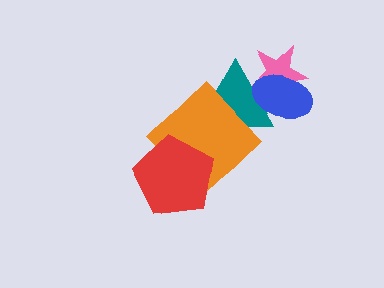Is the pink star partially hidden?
Yes, it is partially covered by another shape.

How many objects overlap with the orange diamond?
2 objects overlap with the orange diamond.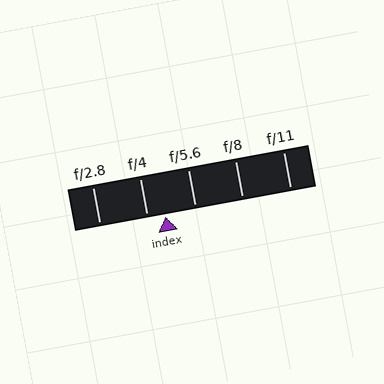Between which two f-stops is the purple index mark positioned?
The index mark is between f/4 and f/5.6.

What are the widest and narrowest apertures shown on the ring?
The widest aperture shown is f/2.8 and the narrowest is f/11.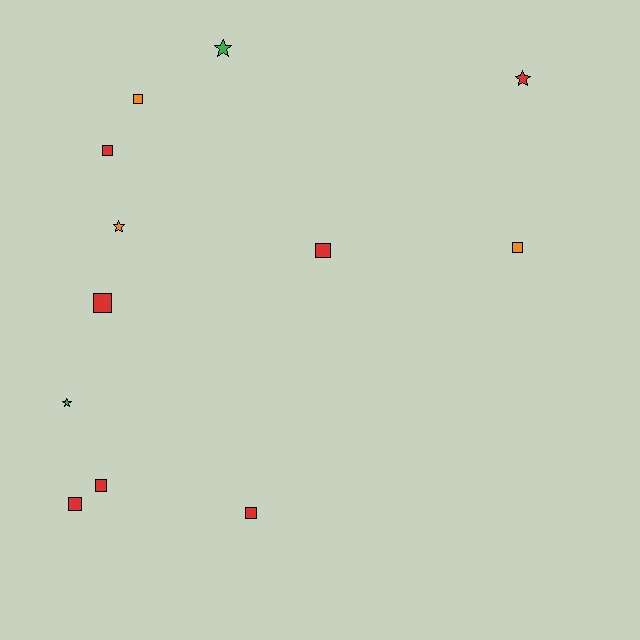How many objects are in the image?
There are 12 objects.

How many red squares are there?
There are 6 red squares.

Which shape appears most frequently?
Square, with 8 objects.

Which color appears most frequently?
Red, with 7 objects.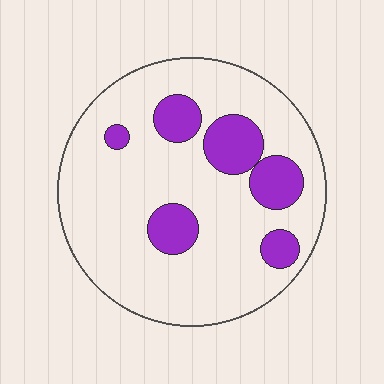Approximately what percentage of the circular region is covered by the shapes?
Approximately 20%.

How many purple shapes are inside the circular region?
6.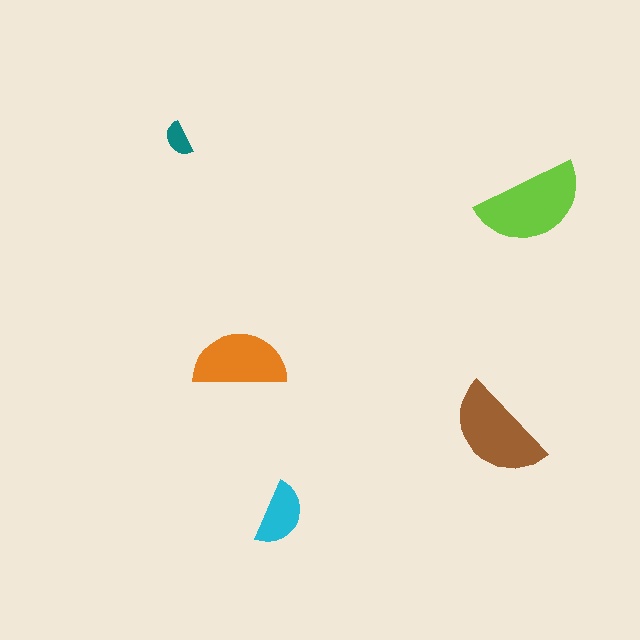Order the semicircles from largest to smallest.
the lime one, the brown one, the orange one, the cyan one, the teal one.